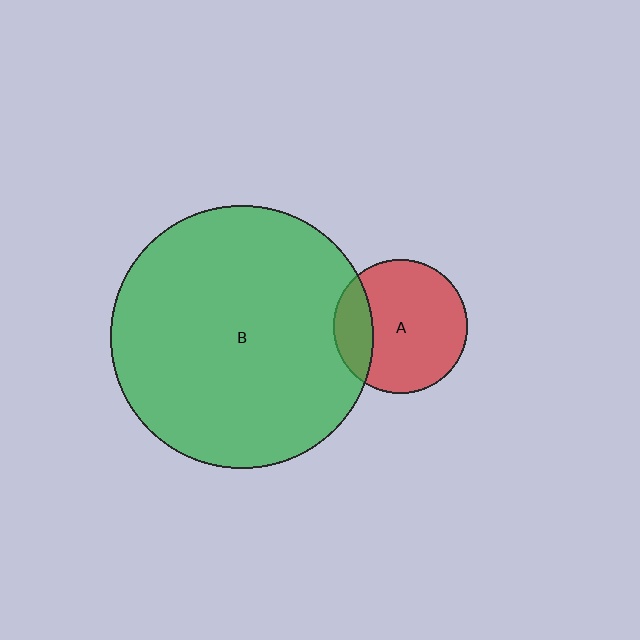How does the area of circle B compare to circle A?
Approximately 3.9 times.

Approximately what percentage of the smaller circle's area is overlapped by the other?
Approximately 20%.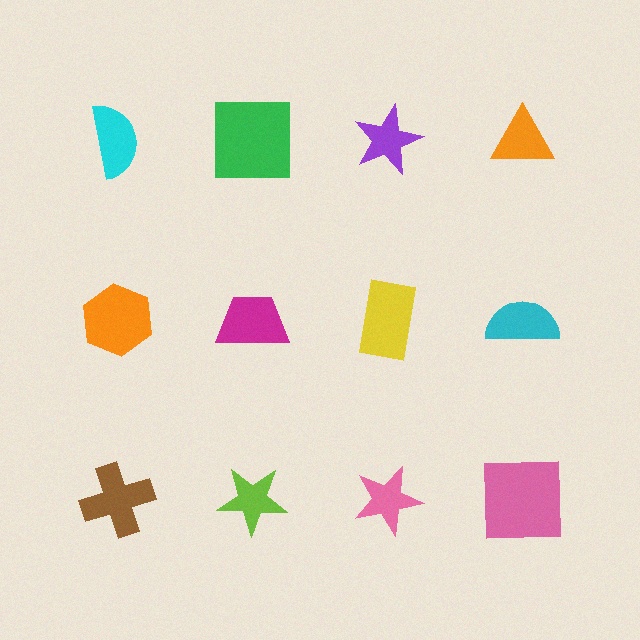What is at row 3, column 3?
A pink star.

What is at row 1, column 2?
A green square.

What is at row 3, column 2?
A lime star.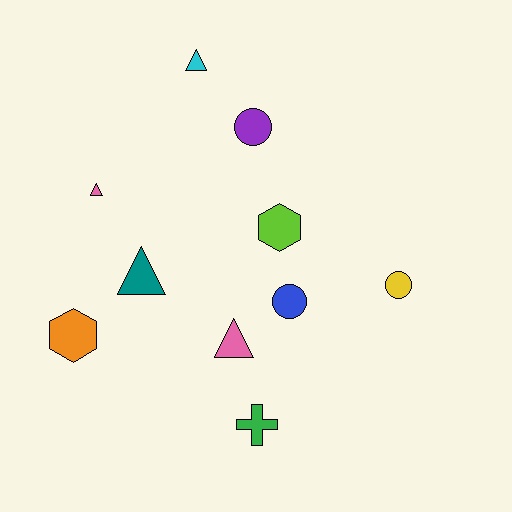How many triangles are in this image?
There are 4 triangles.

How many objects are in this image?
There are 10 objects.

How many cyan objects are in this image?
There is 1 cyan object.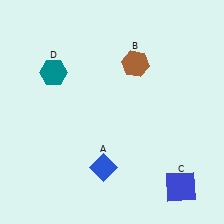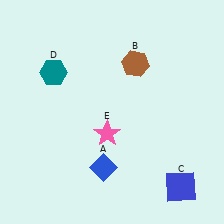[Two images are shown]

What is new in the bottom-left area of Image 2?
A pink star (E) was added in the bottom-left area of Image 2.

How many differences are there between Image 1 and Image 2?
There is 1 difference between the two images.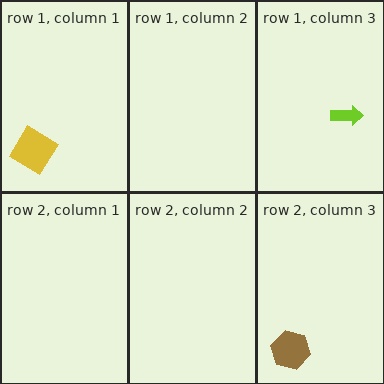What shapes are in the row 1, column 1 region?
The yellow diamond.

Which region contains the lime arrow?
The row 1, column 3 region.